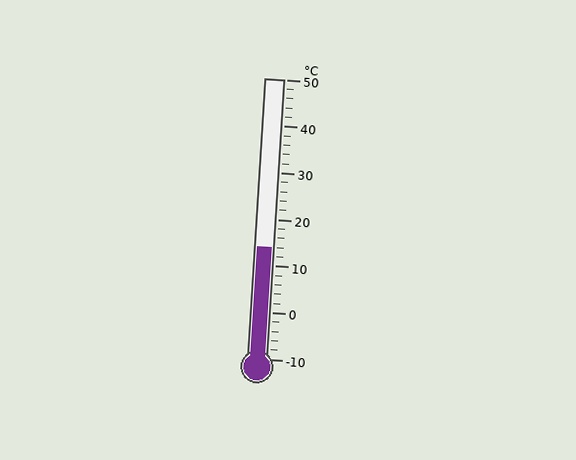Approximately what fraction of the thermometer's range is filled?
The thermometer is filled to approximately 40% of its range.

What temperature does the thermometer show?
The thermometer shows approximately 14°C.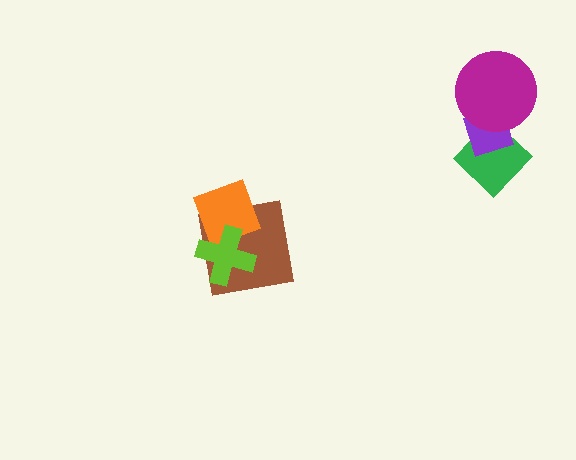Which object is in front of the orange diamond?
The lime cross is in front of the orange diamond.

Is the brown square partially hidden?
Yes, it is partially covered by another shape.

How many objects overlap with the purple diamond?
2 objects overlap with the purple diamond.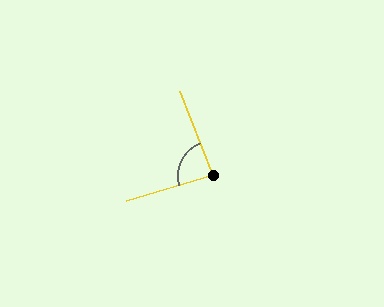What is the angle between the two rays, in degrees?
Approximately 85 degrees.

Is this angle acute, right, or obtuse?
It is approximately a right angle.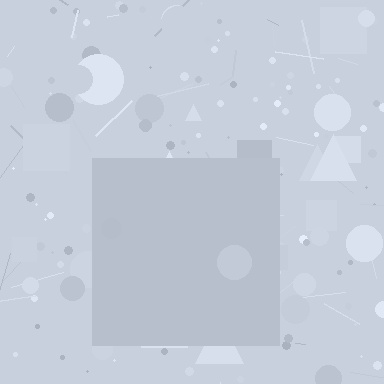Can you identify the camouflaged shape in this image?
The camouflaged shape is a square.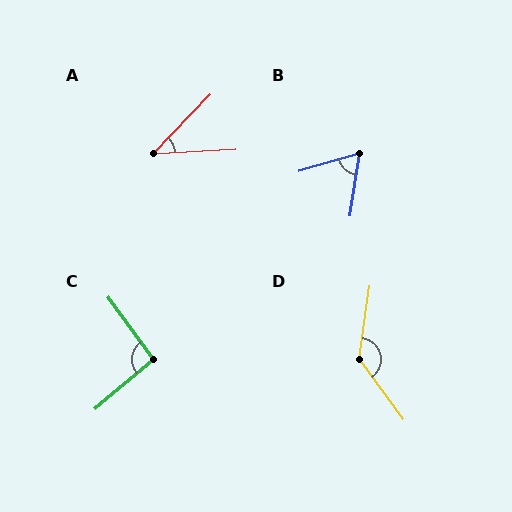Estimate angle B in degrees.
Approximately 65 degrees.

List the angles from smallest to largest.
A (43°), B (65°), C (94°), D (136°).